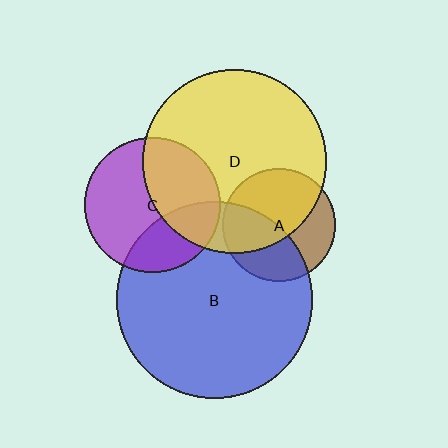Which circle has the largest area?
Circle B (blue).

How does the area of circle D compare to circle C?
Approximately 1.9 times.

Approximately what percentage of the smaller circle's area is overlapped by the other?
Approximately 40%.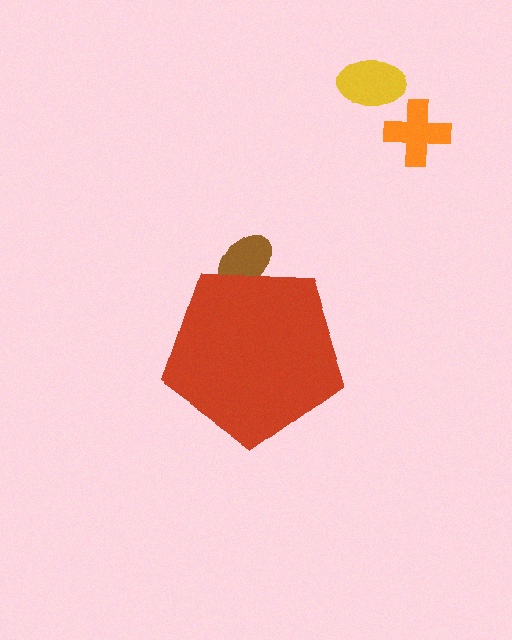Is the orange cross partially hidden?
No, the orange cross is fully visible.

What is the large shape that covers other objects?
A red pentagon.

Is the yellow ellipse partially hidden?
No, the yellow ellipse is fully visible.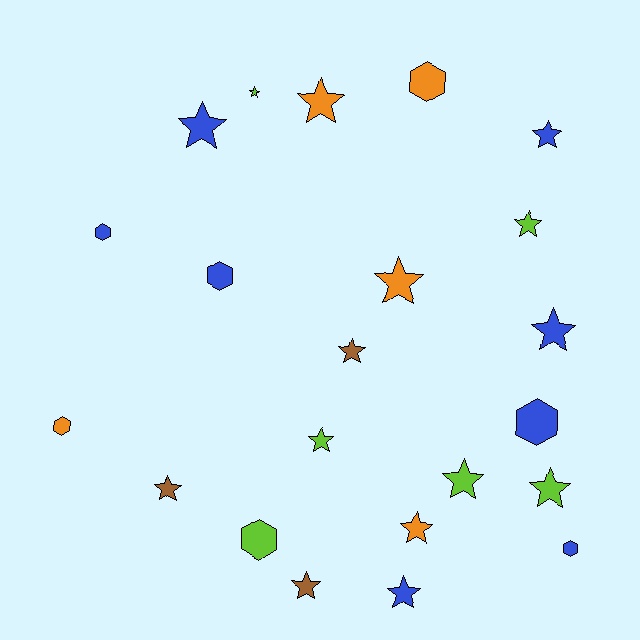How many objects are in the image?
There are 22 objects.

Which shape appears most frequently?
Star, with 15 objects.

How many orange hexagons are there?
There are 2 orange hexagons.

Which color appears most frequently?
Blue, with 8 objects.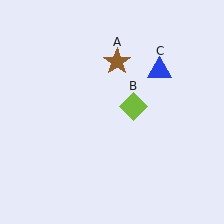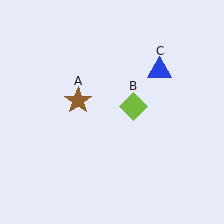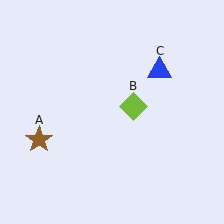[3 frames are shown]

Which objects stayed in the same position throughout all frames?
Lime diamond (object B) and blue triangle (object C) remained stationary.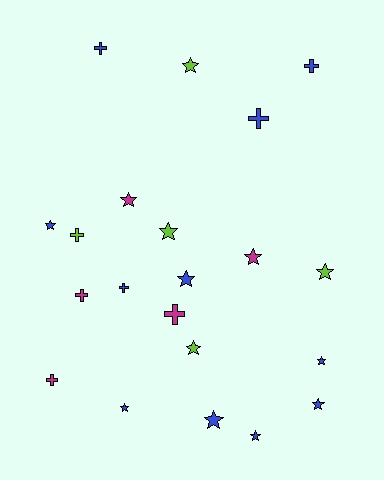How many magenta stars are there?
There are 2 magenta stars.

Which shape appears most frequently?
Star, with 13 objects.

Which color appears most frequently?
Blue, with 11 objects.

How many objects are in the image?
There are 21 objects.